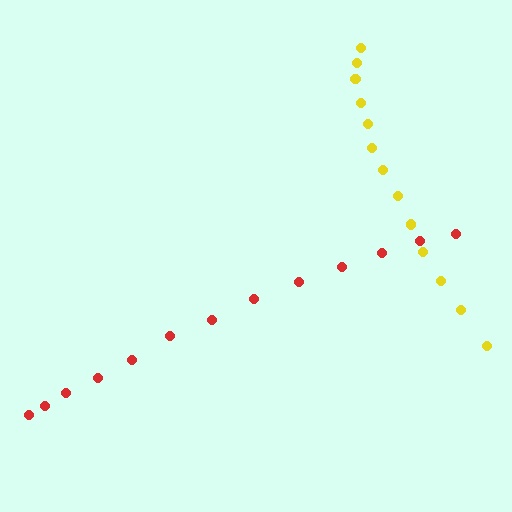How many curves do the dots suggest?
There are 2 distinct paths.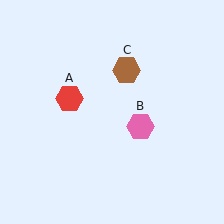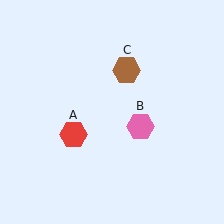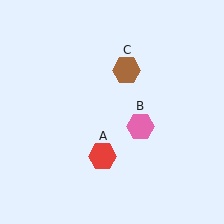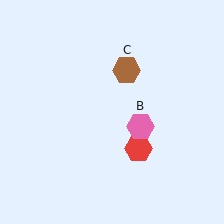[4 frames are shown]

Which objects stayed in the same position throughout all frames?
Pink hexagon (object B) and brown hexagon (object C) remained stationary.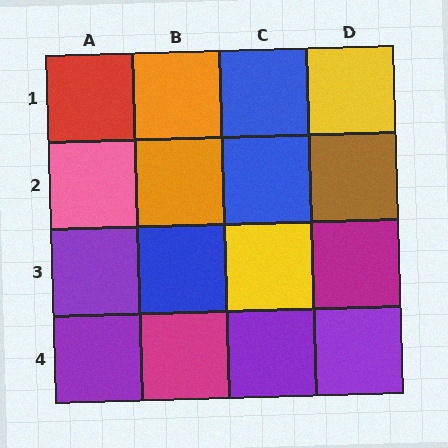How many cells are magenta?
2 cells are magenta.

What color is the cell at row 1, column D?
Yellow.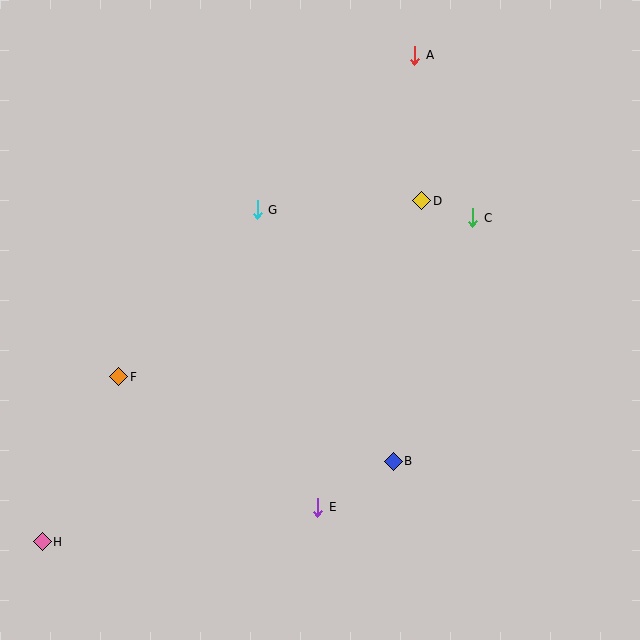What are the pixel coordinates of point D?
Point D is at (422, 201).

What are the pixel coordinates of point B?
Point B is at (393, 461).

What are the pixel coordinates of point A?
Point A is at (415, 55).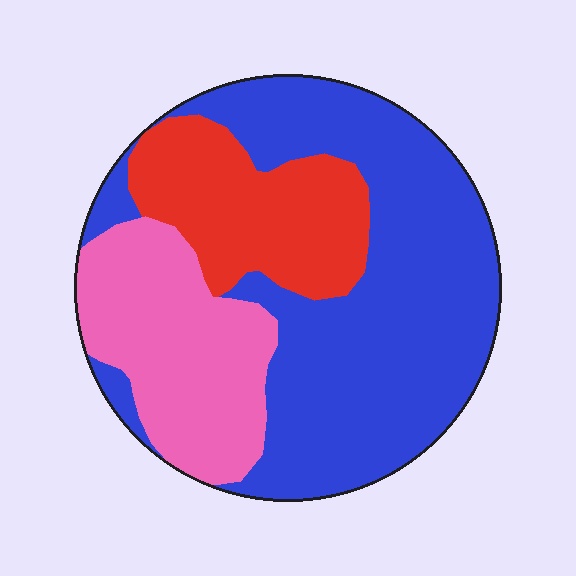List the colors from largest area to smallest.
From largest to smallest: blue, pink, red.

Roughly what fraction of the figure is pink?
Pink covers around 25% of the figure.